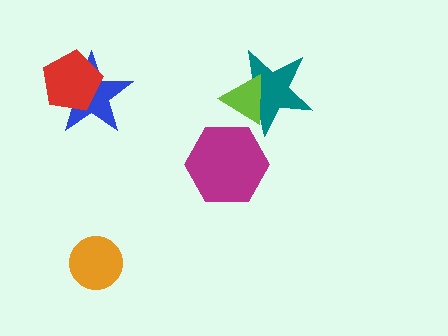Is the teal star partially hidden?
Yes, it is partially covered by another shape.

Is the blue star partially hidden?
Yes, it is partially covered by another shape.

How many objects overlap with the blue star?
1 object overlaps with the blue star.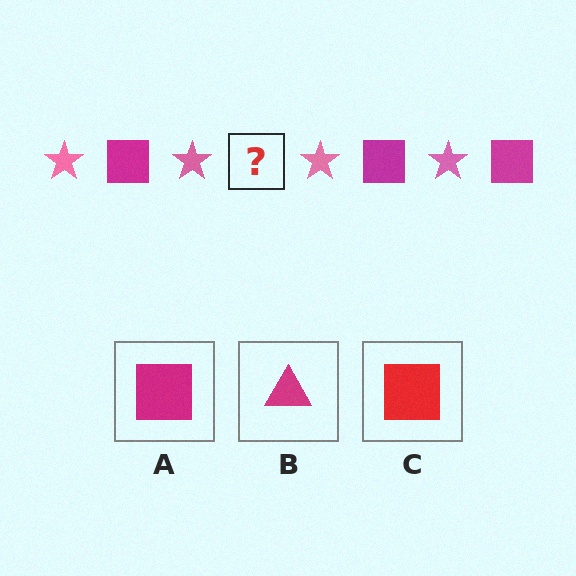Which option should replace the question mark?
Option A.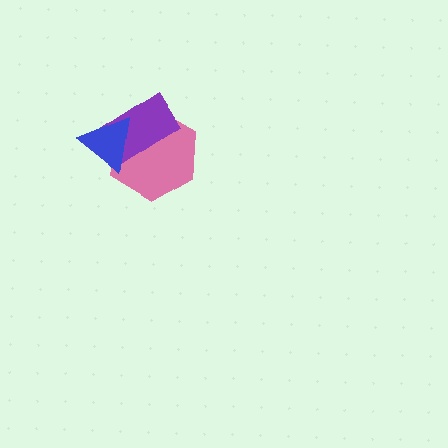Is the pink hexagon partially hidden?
Yes, it is partially covered by another shape.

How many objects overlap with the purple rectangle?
2 objects overlap with the purple rectangle.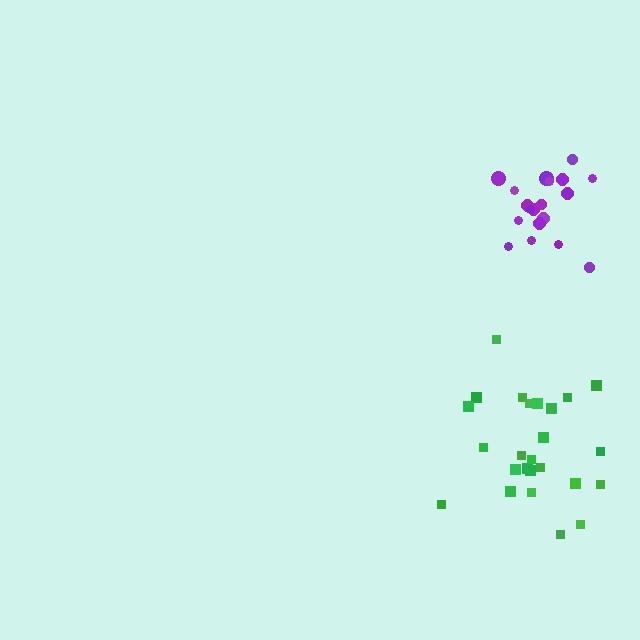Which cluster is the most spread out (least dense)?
Green.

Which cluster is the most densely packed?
Purple.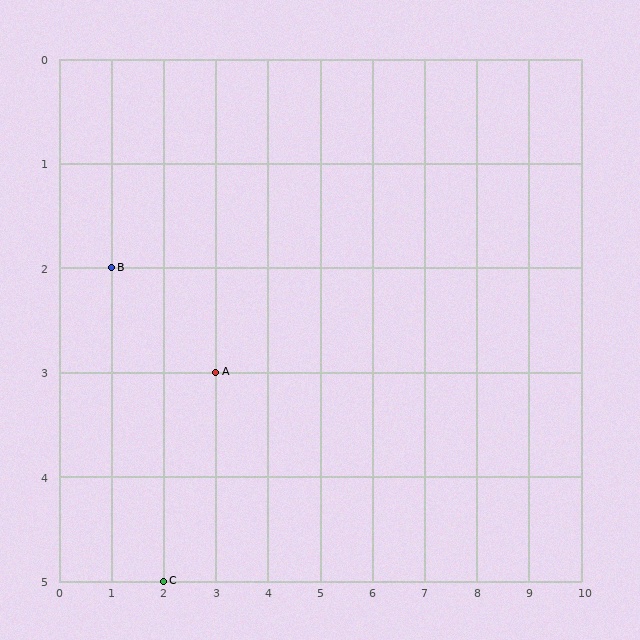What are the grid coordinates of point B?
Point B is at grid coordinates (1, 2).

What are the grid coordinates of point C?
Point C is at grid coordinates (2, 5).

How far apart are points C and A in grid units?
Points C and A are 1 column and 2 rows apart (about 2.2 grid units diagonally).